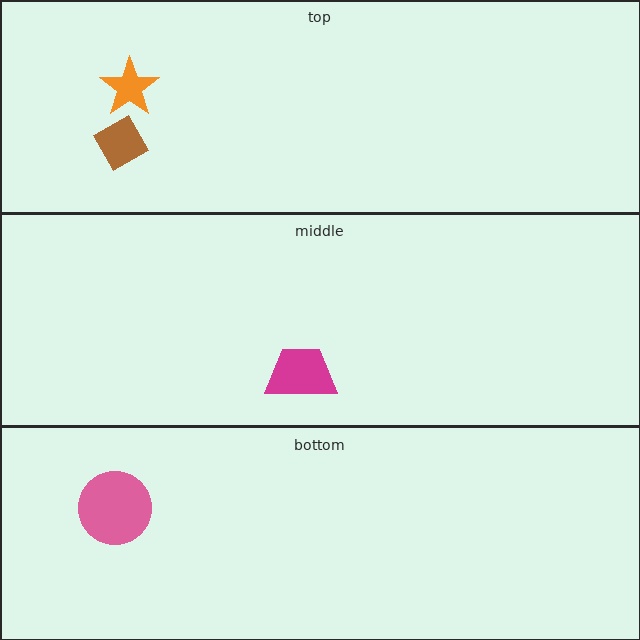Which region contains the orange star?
The top region.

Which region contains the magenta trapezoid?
The middle region.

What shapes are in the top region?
The orange star, the brown diamond.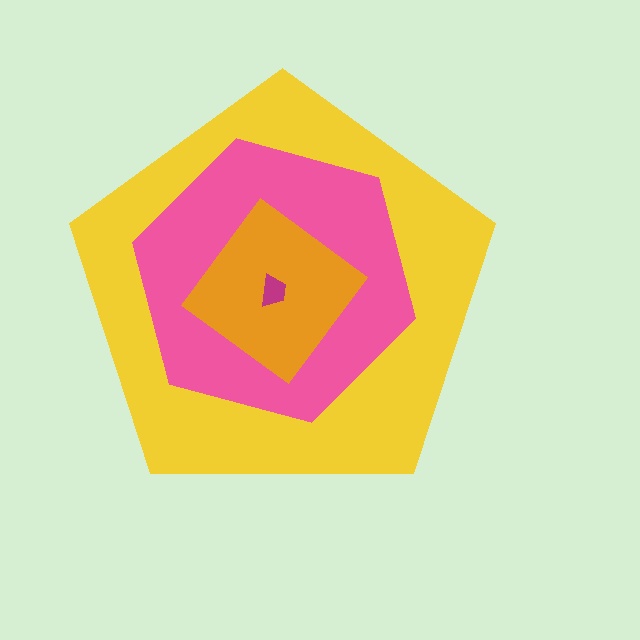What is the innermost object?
The magenta trapezoid.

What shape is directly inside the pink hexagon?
The orange diamond.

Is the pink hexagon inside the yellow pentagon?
Yes.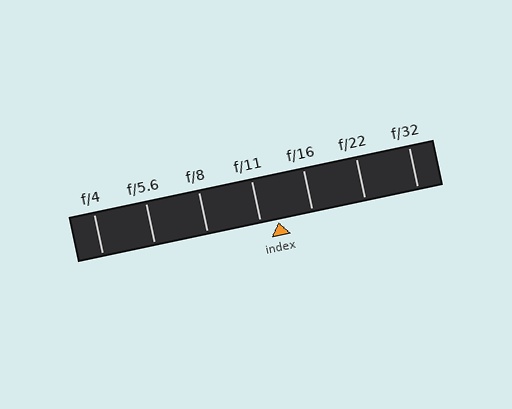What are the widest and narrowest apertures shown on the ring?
The widest aperture shown is f/4 and the narrowest is f/32.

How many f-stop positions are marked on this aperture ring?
There are 7 f-stop positions marked.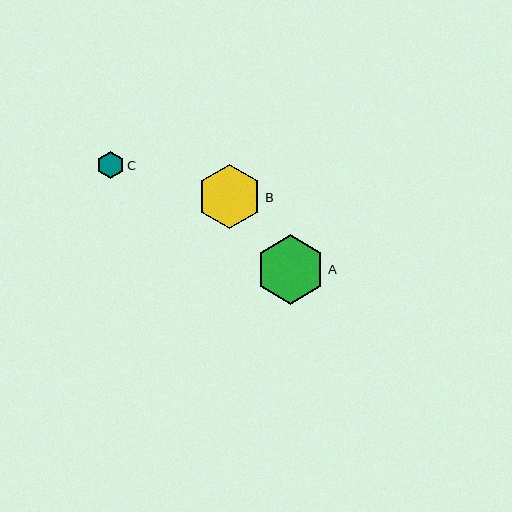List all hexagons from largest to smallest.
From largest to smallest: A, B, C.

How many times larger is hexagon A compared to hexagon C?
Hexagon A is approximately 2.5 times the size of hexagon C.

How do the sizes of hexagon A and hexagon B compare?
Hexagon A and hexagon B are approximately the same size.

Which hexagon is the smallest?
Hexagon C is the smallest with a size of approximately 27 pixels.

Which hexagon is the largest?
Hexagon A is the largest with a size of approximately 69 pixels.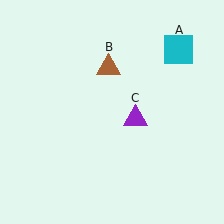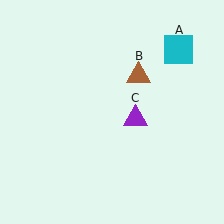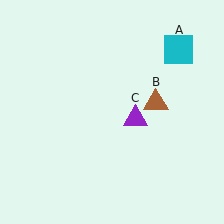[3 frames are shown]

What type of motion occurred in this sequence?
The brown triangle (object B) rotated clockwise around the center of the scene.